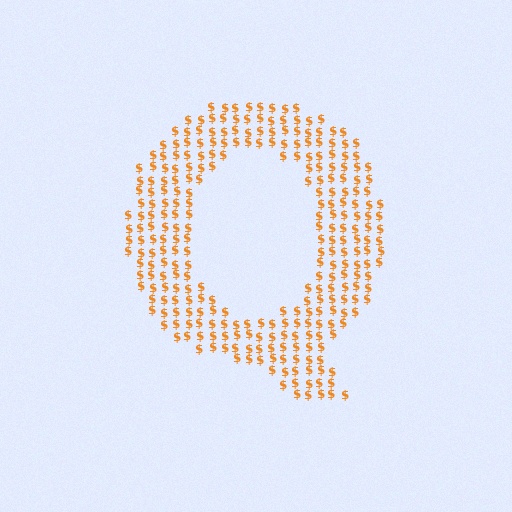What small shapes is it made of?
It is made of small dollar signs.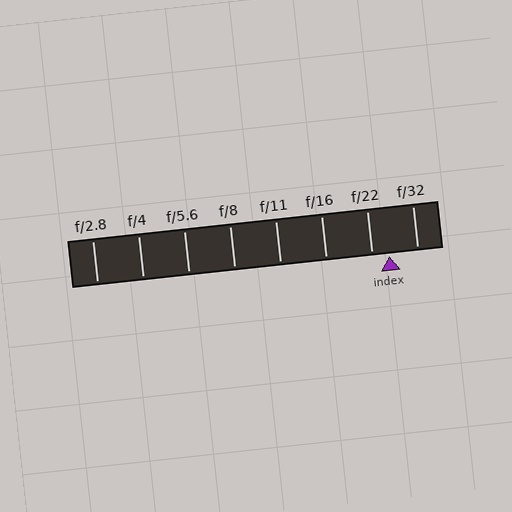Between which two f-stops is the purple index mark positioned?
The index mark is between f/22 and f/32.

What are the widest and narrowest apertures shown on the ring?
The widest aperture shown is f/2.8 and the narrowest is f/32.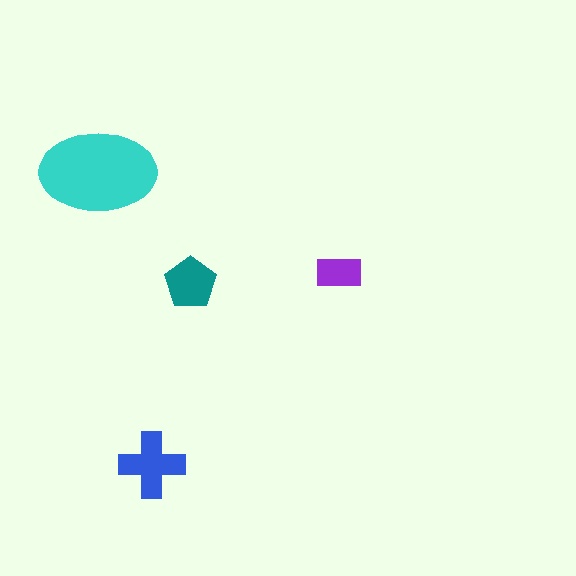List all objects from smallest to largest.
The purple rectangle, the teal pentagon, the blue cross, the cyan ellipse.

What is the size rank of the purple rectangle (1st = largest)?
4th.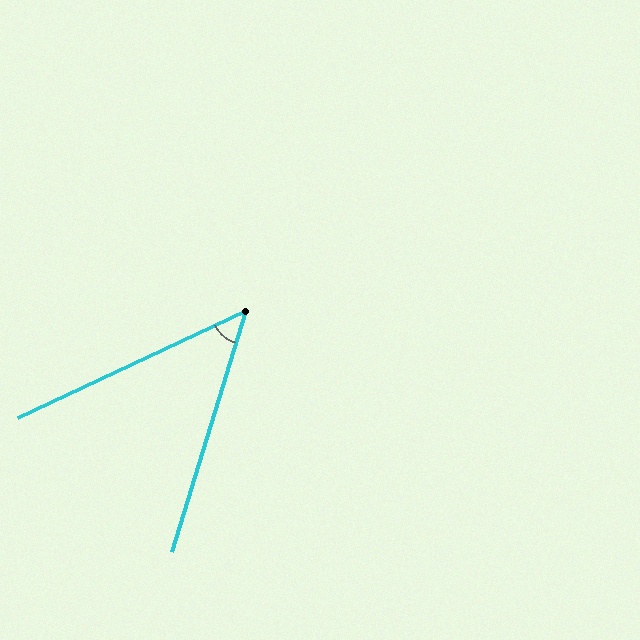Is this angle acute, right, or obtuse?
It is acute.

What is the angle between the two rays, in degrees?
Approximately 48 degrees.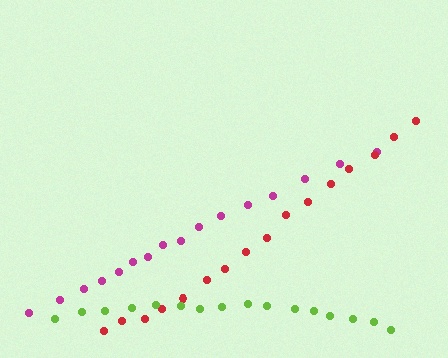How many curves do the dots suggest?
There are 3 distinct paths.